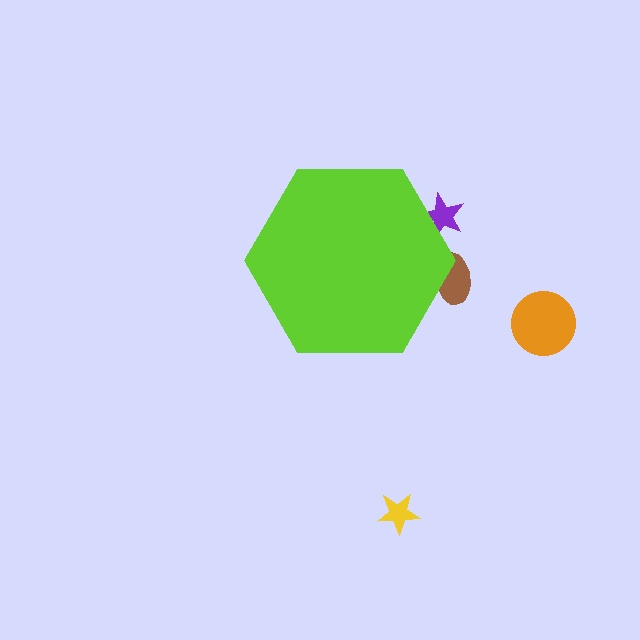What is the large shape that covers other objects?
A lime hexagon.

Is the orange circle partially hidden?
No, the orange circle is fully visible.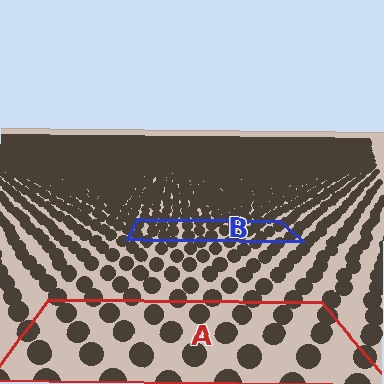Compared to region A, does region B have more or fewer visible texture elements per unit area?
Region B has more texture elements per unit area — they are packed more densely because it is farther away.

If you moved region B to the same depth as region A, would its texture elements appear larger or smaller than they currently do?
They would appear larger. At a closer depth, the same texture elements are projected at a bigger on-screen size.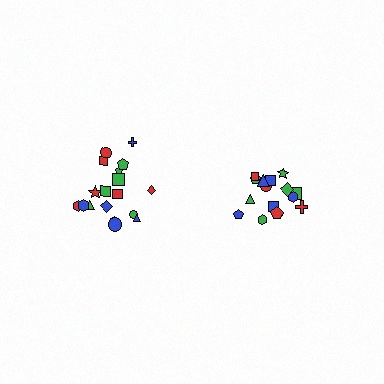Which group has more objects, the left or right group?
The left group.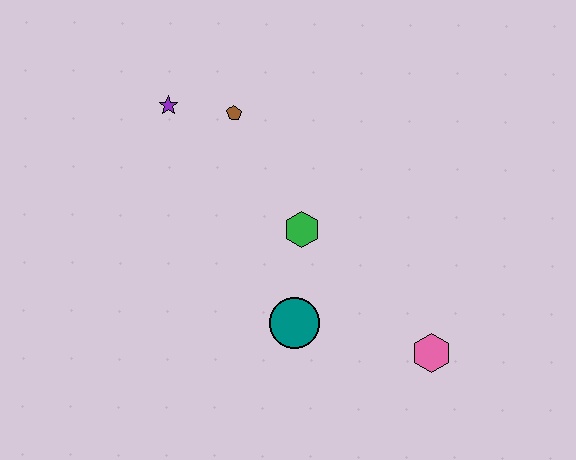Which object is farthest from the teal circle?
The purple star is farthest from the teal circle.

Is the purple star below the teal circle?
No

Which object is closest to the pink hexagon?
The teal circle is closest to the pink hexagon.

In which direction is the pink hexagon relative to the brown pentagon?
The pink hexagon is below the brown pentagon.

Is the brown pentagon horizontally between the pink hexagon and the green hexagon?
No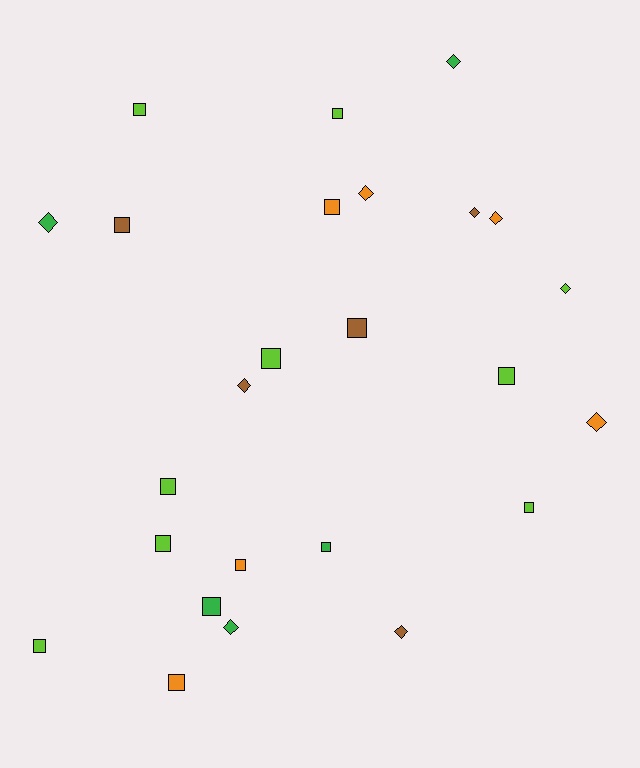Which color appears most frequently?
Lime, with 9 objects.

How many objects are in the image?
There are 25 objects.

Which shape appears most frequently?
Square, with 15 objects.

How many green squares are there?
There are 2 green squares.